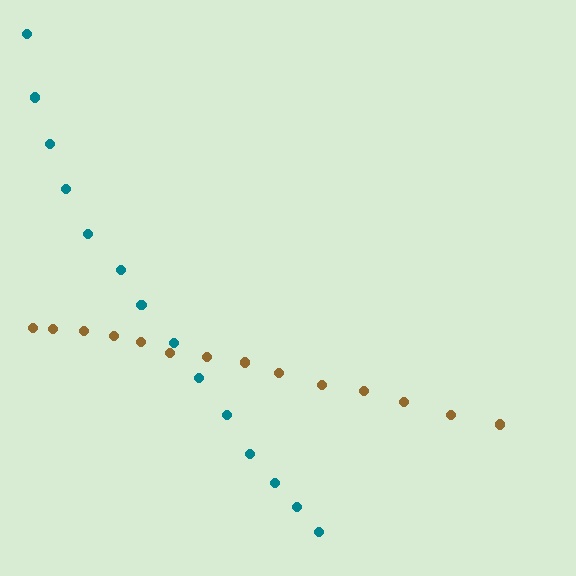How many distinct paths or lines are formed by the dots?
There are 2 distinct paths.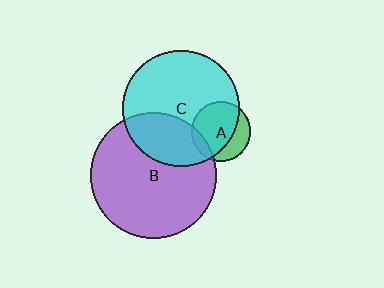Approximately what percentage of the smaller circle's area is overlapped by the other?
Approximately 70%.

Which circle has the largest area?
Circle B (purple).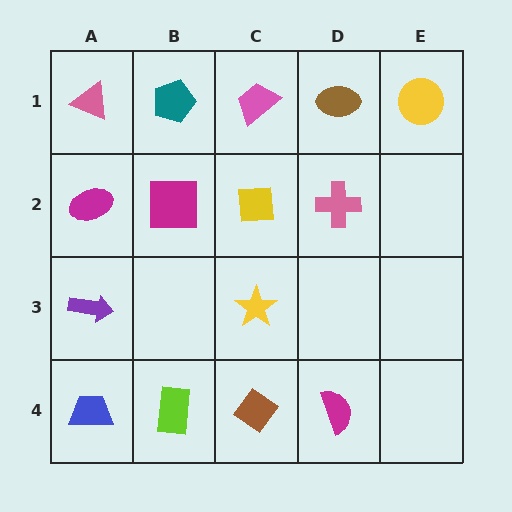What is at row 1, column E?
A yellow circle.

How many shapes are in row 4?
4 shapes.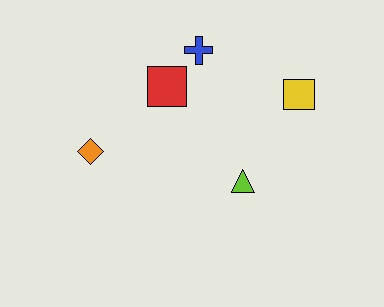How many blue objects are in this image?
There is 1 blue object.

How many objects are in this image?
There are 5 objects.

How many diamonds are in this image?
There is 1 diamond.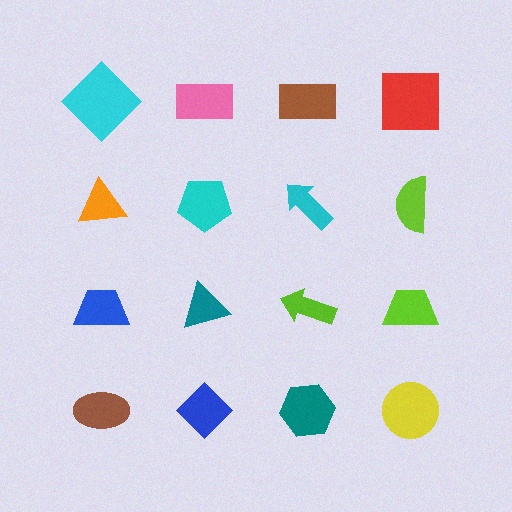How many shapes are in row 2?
4 shapes.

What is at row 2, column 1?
An orange triangle.